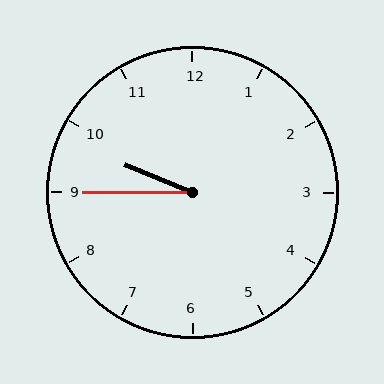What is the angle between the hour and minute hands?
Approximately 22 degrees.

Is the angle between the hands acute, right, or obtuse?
It is acute.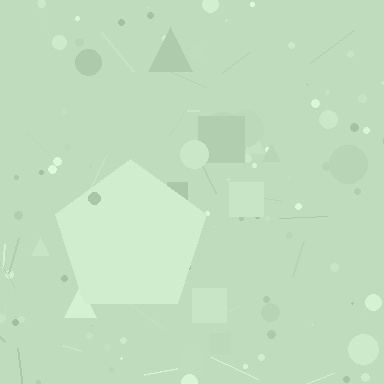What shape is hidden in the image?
A pentagon is hidden in the image.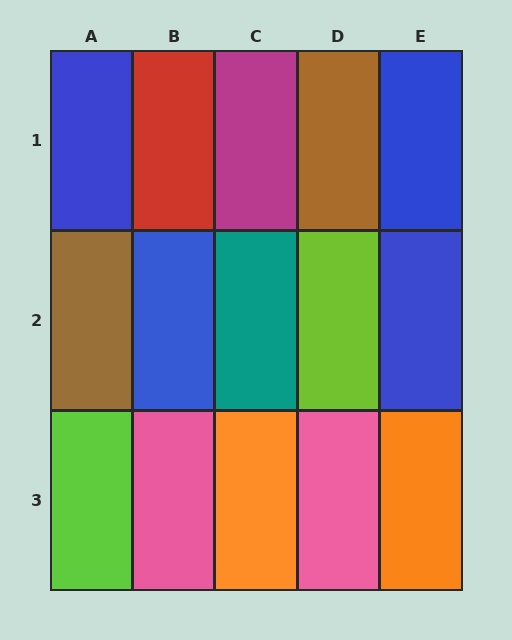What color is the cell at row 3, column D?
Pink.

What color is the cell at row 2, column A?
Brown.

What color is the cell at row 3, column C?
Orange.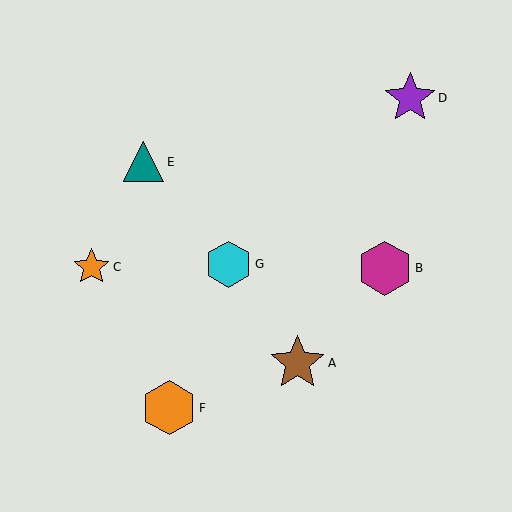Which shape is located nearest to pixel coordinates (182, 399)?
The orange hexagon (labeled F) at (169, 408) is nearest to that location.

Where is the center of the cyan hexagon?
The center of the cyan hexagon is at (229, 264).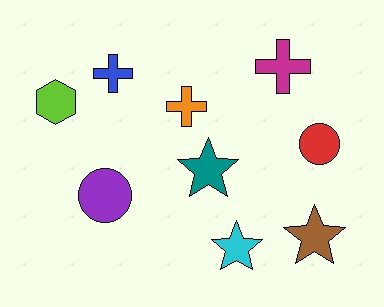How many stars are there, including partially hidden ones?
There are 3 stars.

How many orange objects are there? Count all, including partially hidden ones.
There is 1 orange object.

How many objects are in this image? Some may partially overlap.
There are 9 objects.